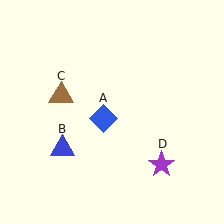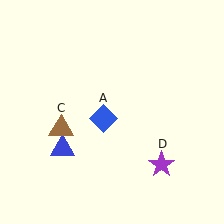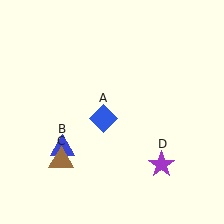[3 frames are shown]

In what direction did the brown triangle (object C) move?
The brown triangle (object C) moved down.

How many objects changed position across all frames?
1 object changed position: brown triangle (object C).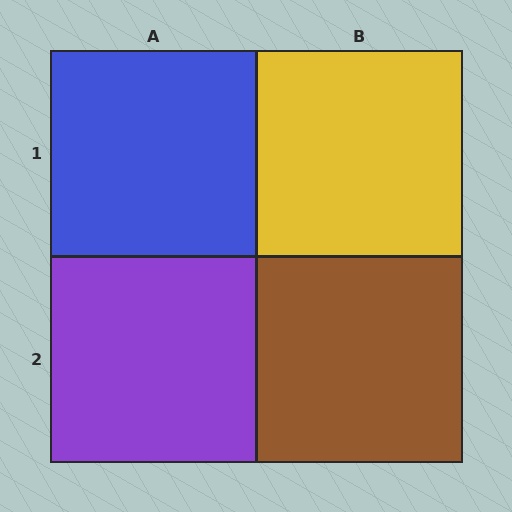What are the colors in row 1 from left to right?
Blue, yellow.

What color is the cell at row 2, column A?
Purple.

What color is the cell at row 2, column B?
Brown.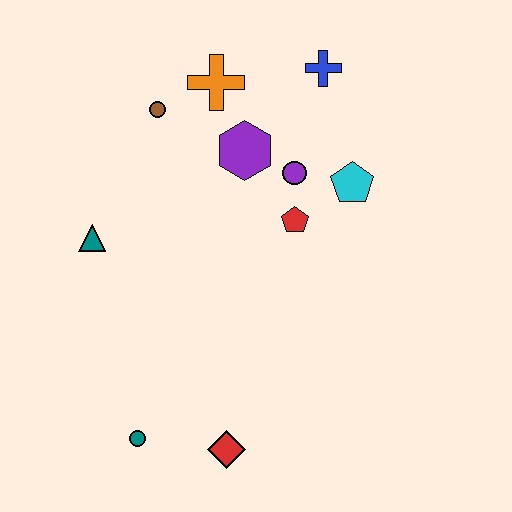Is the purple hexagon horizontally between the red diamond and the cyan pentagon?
Yes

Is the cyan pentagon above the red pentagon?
Yes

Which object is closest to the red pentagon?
The purple circle is closest to the red pentagon.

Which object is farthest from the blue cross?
The teal circle is farthest from the blue cross.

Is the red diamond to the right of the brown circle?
Yes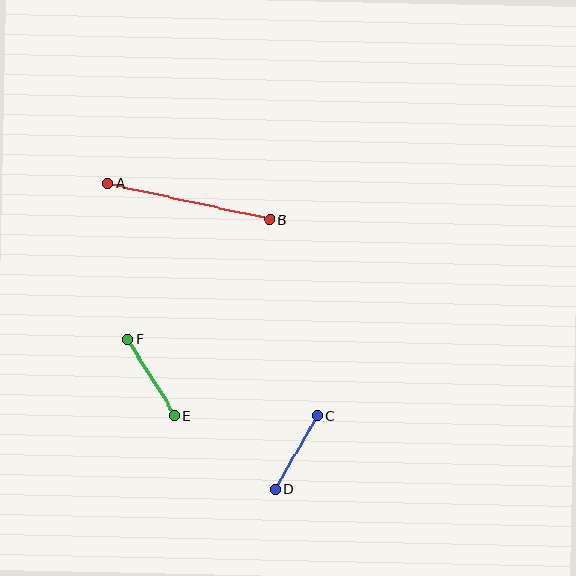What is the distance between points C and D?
The distance is approximately 85 pixels.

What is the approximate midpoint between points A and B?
The midpoint is at approximately (189, 201) pixels.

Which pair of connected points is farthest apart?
Points A and B are farthest apart.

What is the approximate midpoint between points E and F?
The midpoint is at approximately (151, 377) pixels.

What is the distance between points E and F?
The distance is approximately 89 pixels.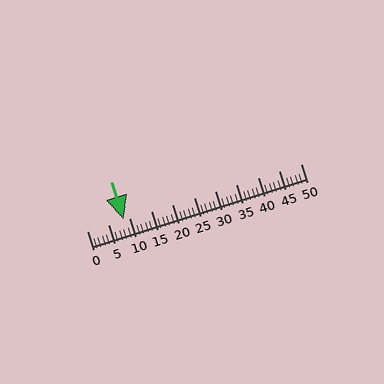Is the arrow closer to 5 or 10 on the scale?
The arrow is closer to 10.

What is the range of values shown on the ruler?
The ruler shows values from 0 to 50.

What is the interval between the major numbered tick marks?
The major tick marks are spaced 5 units apart.